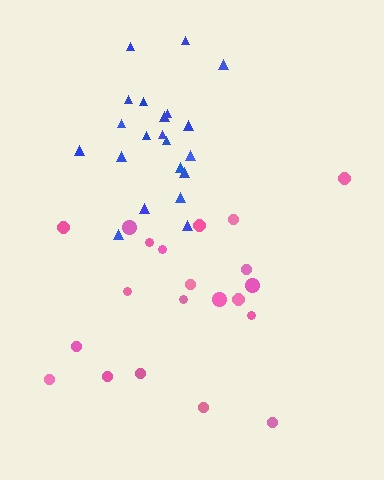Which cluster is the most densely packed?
Blue.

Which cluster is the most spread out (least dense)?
Pink.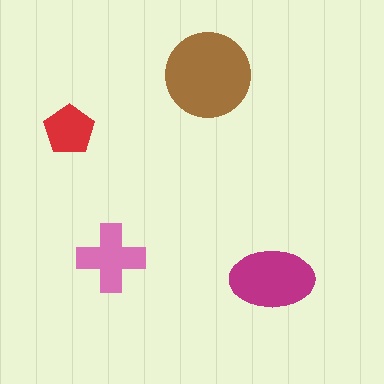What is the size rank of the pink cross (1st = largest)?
3rd.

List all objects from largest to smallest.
The brown circle, the magenta ellipse, the pink cross, the red pentagon.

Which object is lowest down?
The magenta ellipse is bottommost.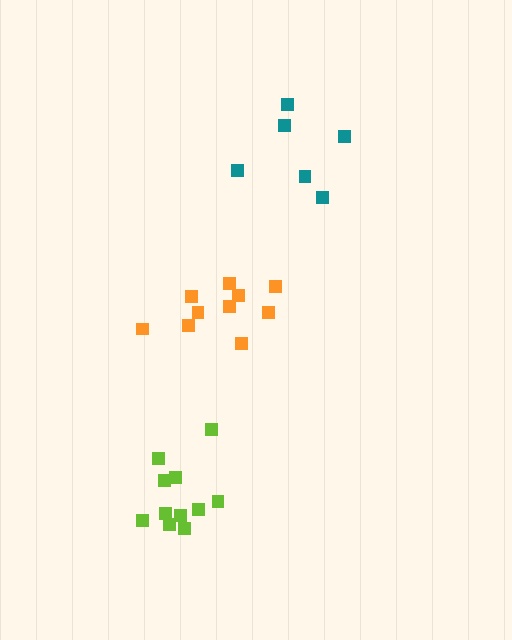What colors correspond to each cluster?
The clusters are colored: orange, teal, lime.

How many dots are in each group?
Group 1: 10 dots, Group 2: 6 dots, Group 3: 11 dots (27 total).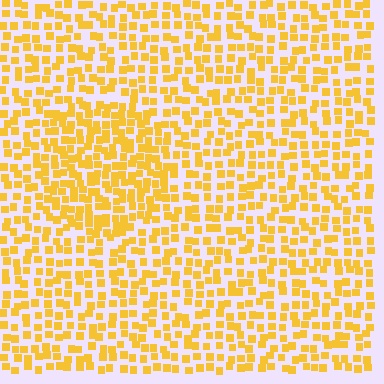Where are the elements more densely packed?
The elements are more densely packed inside the circle boundary.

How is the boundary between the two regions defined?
The boundary is defined by a change in element density (approximately 1.6x ratio). All elements are the same color, size, and shape.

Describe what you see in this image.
The image contains small yellow elements arranged at two different densities. A circle-shaped region is visible where the elements are more densely packed than the surrounding area.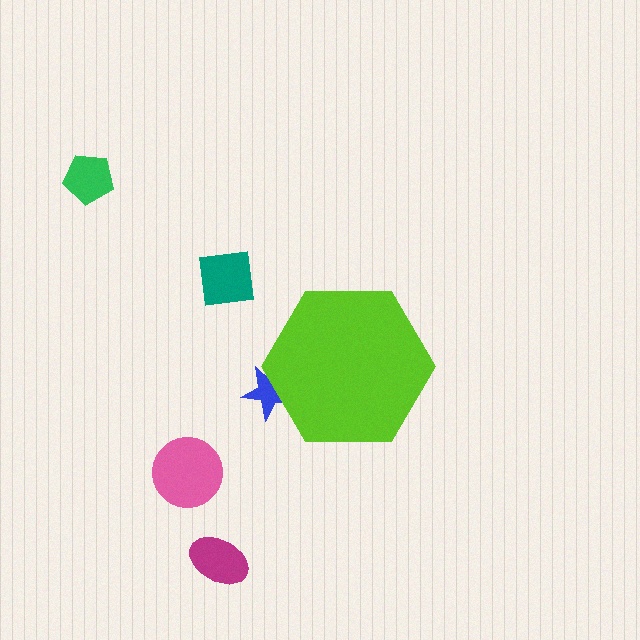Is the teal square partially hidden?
No, the teal square is fully visible.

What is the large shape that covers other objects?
A lime hexagon.